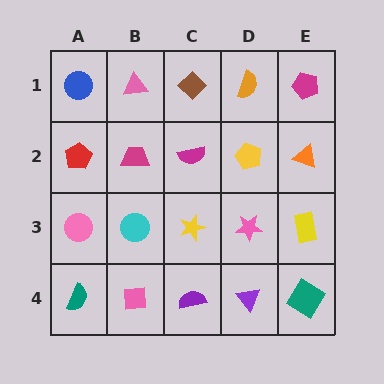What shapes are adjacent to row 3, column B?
A magenta trapezoid (row 2, column B), a pink square (row 4, column B), a pink circle (row 3, column A), a yellow star (row 3, column C).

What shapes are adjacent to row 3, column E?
An orange triangle (row 2, column E), a teal diamond (row 4, column E), a pink star (row 3, column D).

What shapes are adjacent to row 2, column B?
A pink triangle (row 1, column B), a cyan circle (row 3, column B), a red pentagon (row 2, column A), a magenta semicircle (row 2, column C).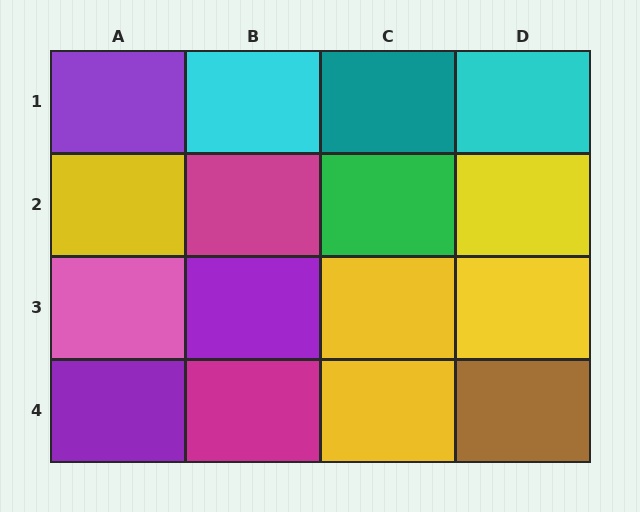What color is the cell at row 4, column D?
Brown.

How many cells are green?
1 cell is green.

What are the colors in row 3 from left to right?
Pink, purple, yellow, yellow.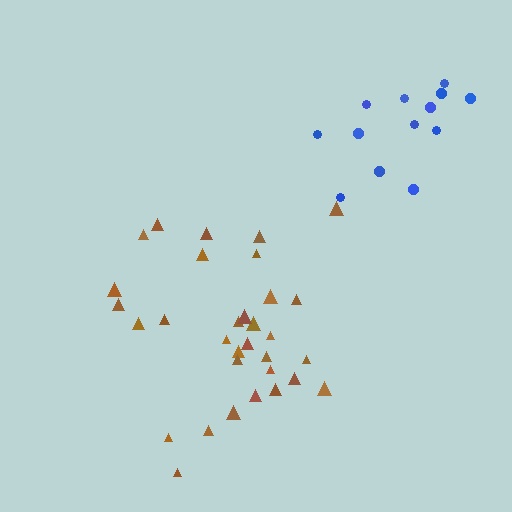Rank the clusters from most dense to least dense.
brown, blue.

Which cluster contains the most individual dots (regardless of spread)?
Brown (32).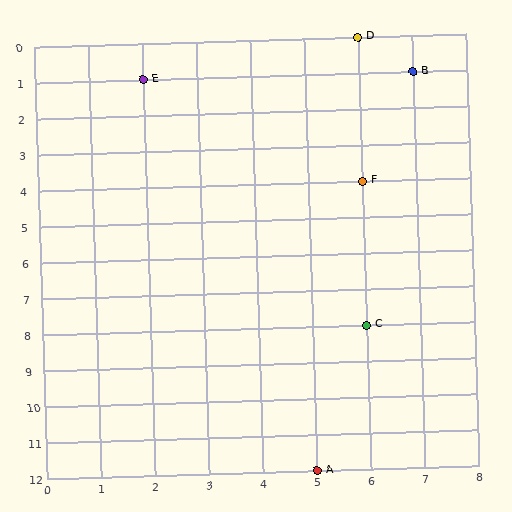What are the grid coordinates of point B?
Point B is at grid coordinates (7, 1).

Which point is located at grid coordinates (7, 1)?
Point B is at (7, 1).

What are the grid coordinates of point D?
Point D is at grid coordinates (6, 0).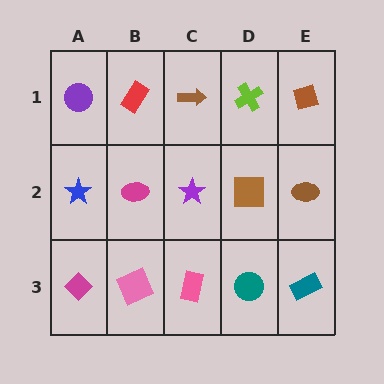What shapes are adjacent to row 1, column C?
A purple star (row 2, column C), a red rectangle (row 1, column B), a lime cross (row 1, column D).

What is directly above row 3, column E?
A brown ellipse.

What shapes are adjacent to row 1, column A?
A blue star (row 2, column A), a red rectangle (row 1, column B).